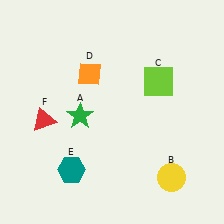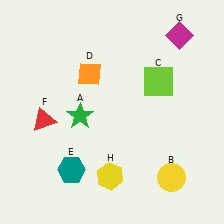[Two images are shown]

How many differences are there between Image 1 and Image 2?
There are 2 differences between the two images.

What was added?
A magenta diamond (G), a yellow hexagon (H) were added in Image 2.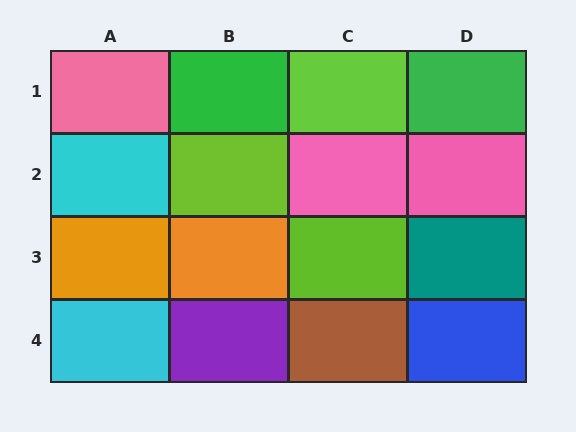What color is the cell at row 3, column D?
Teal.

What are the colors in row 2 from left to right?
Cyan, lime, pink, pink.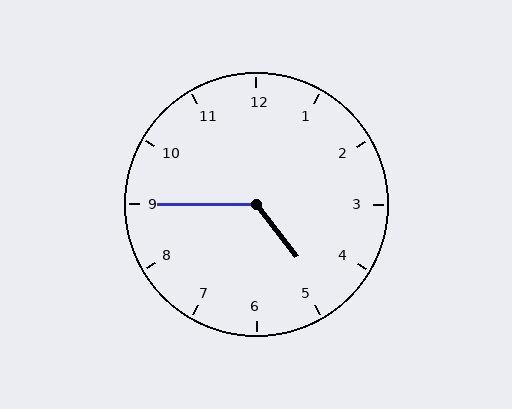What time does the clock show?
4:45.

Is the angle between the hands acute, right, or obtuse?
It is obtuse.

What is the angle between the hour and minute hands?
Approximately 128 degrees.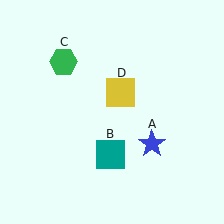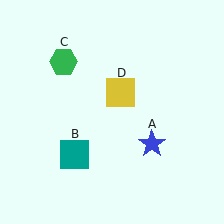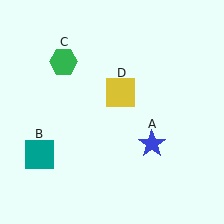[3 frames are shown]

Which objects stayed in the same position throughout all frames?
Blue star (object A) and green hexagon (object C) and yellow square (object D) remained stationary.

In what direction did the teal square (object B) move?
The teal square (object B) moved left.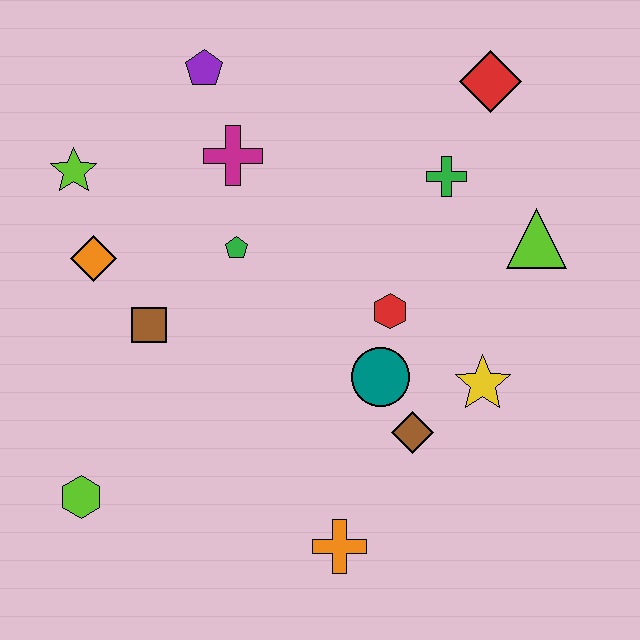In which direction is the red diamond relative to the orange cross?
The red diamond is above the orange cross.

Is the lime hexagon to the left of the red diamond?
Yes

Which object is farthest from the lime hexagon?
The red diamond is farthest from the lime hexagon.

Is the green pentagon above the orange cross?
Yes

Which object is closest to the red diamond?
The green cross is closest to the red diamond.